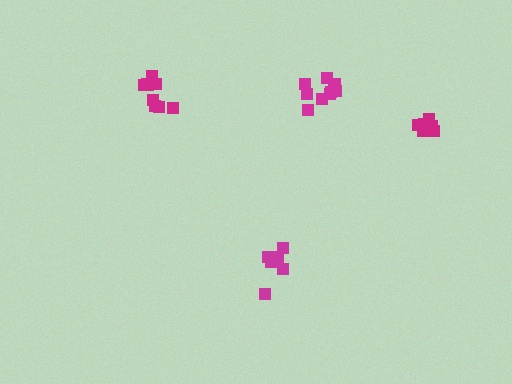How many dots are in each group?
Group 1: 8 dots, Group 2: 10 dots, Group 3: 8 dots, Group 4: 6 dots (32 total).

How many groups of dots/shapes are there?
There are 4 groups.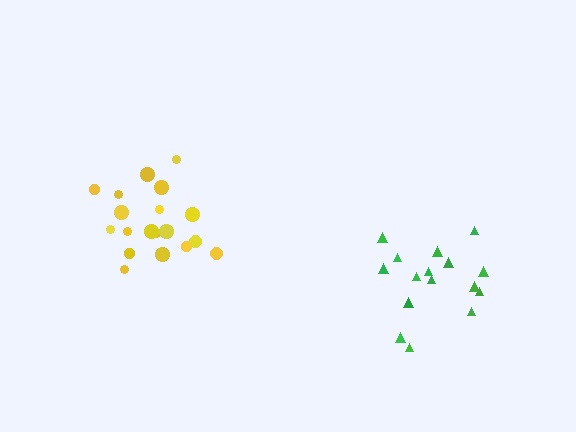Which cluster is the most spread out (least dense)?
Green.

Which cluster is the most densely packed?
Yellow.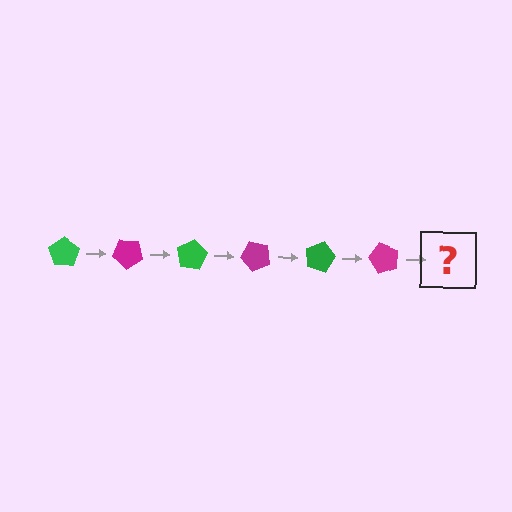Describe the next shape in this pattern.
It should be a green pentagon, rotated 240 degrees from the start.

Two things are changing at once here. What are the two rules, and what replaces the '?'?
The two rules are that it rotates 40 degrees each step and the color cycles through green and magenta. The '?' should be a green pentagon, rotated 240 degrees from the start.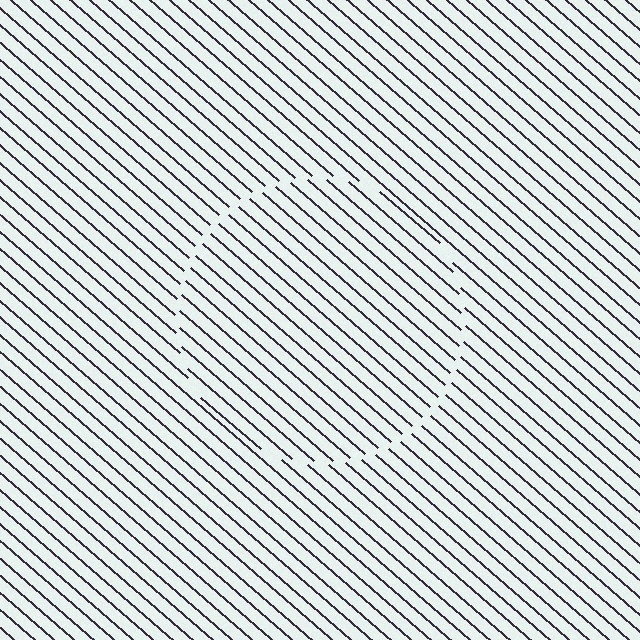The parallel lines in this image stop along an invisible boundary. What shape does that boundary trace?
An illusory circle. The interior of the shape contains the same grating, shifted by half a period — the contour is defined by the phase discontinuity where line-ends from the inner and outer gratings abut.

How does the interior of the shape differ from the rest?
The interior of the shape contains the same grating, shifted by half a period — the contour is defined by the phase discontinuity where line-ends from the inner and outer gratings abut.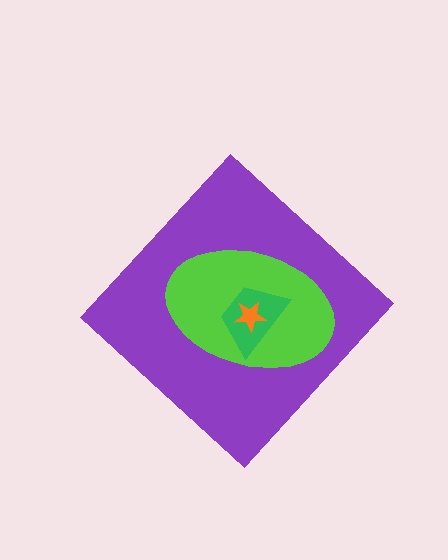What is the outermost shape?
The purple diamond.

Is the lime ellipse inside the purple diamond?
Yes.